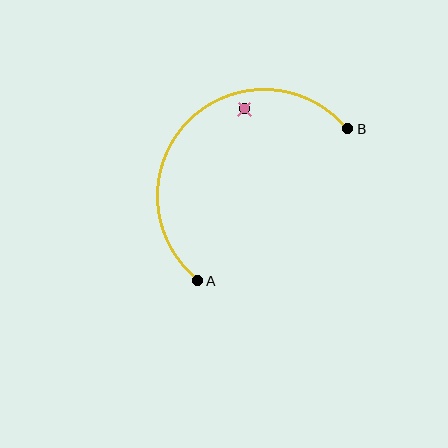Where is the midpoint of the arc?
The arc midpoint is the point on the curve farthest from the straight line joining A and B. It sits above and to the left of that line.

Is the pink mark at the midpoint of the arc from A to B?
No — the pink mark does not lie on the arc at all. It sits slightly inside the curve.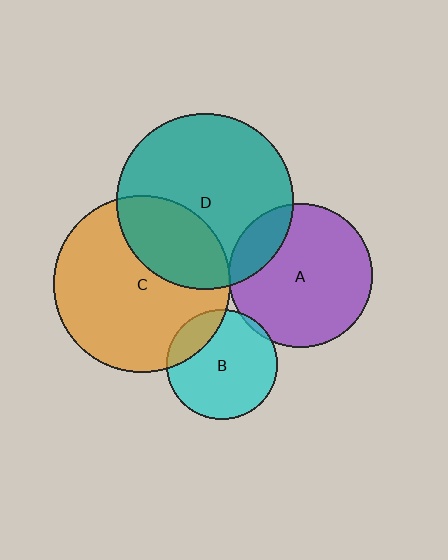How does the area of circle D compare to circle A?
Approximately 1.5 times.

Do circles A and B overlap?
Yes.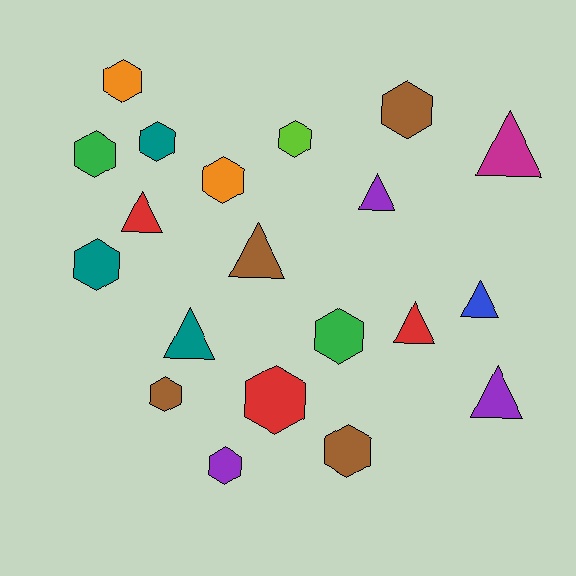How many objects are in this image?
There are 20 objects.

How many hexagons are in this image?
There are 12 hexagons.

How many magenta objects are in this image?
There is 1 magenta object.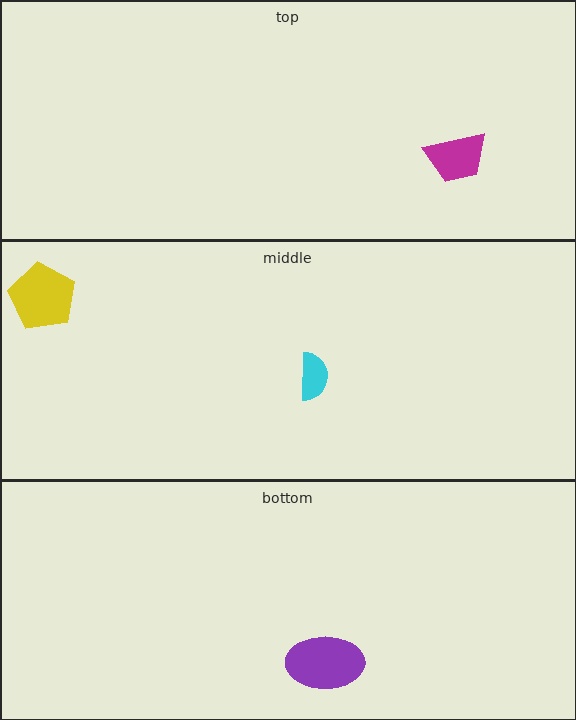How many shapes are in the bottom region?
1.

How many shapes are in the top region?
1.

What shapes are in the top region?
The magenta trapezoid.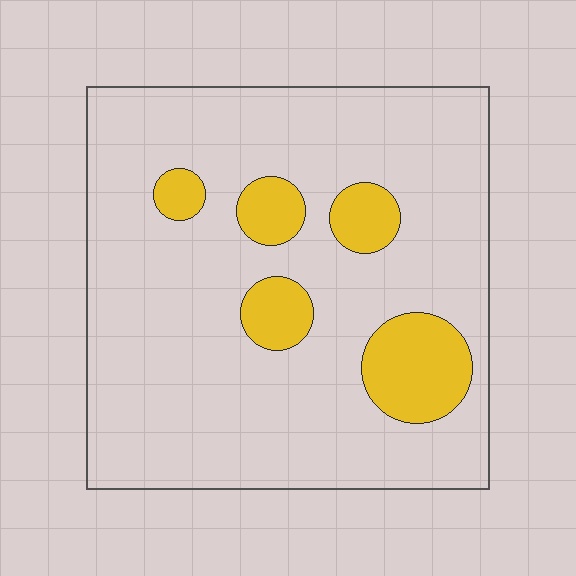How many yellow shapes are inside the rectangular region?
5.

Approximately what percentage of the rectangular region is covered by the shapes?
Approximately 15%.